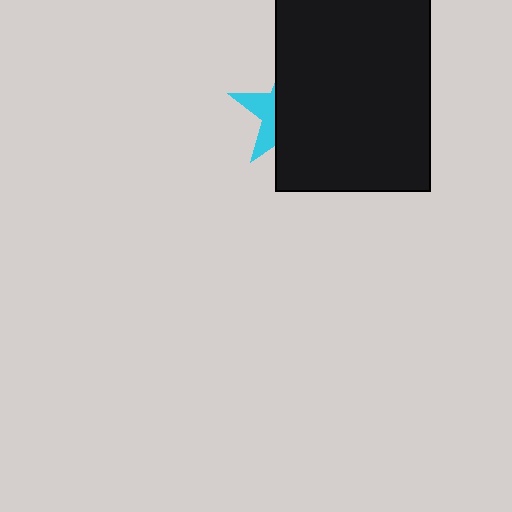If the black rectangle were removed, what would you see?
You would see the complete cyan star.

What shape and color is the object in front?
The object in front is a black rectangle.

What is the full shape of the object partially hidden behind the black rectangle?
The partially hidden object is a cyan star.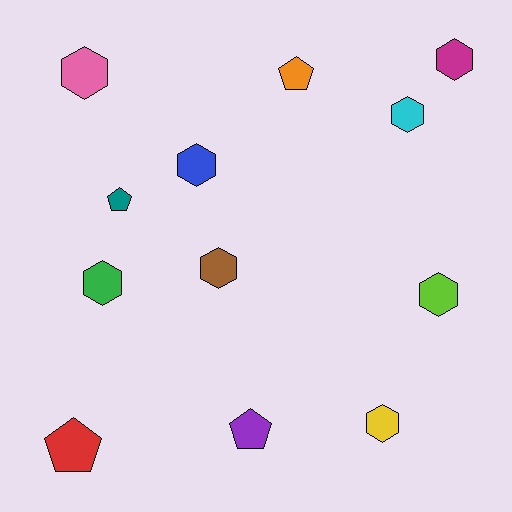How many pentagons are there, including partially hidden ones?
There are 4 pentagons.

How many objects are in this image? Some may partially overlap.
There are 12 objects.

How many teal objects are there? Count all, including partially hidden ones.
There is 1 teal object.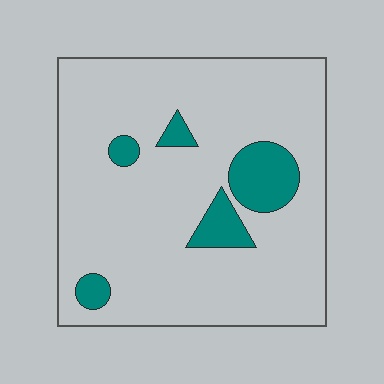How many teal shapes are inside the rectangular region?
5.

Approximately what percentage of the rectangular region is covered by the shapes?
Approximately 10%.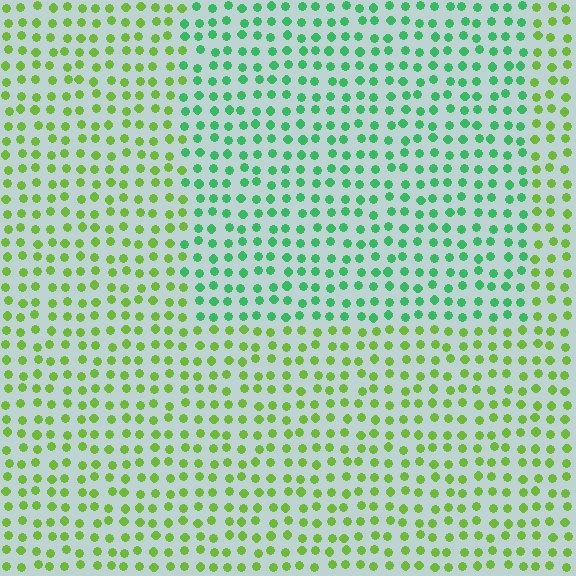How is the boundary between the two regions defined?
The boundary is defined purely by a slight shift in hue (about 44 degrees). Spacing, size, and orientation are identical on both sides.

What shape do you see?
I see a rectangle.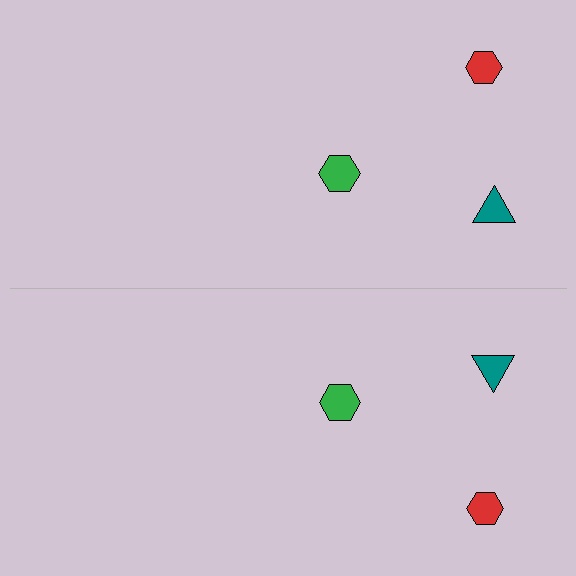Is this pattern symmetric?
Yes, this pattern has bilateral (reflection) symmetry.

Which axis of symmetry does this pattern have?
The pattern has a horizontal axis of symmetry running through the center of the image.